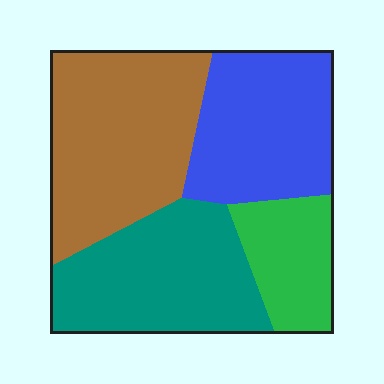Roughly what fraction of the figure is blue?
Blue takes up about one quarter (1/4) of the figure.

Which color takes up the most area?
Brown, at roughly 35%.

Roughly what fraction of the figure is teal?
Teal takes up about one quarter (1/4) of the figure.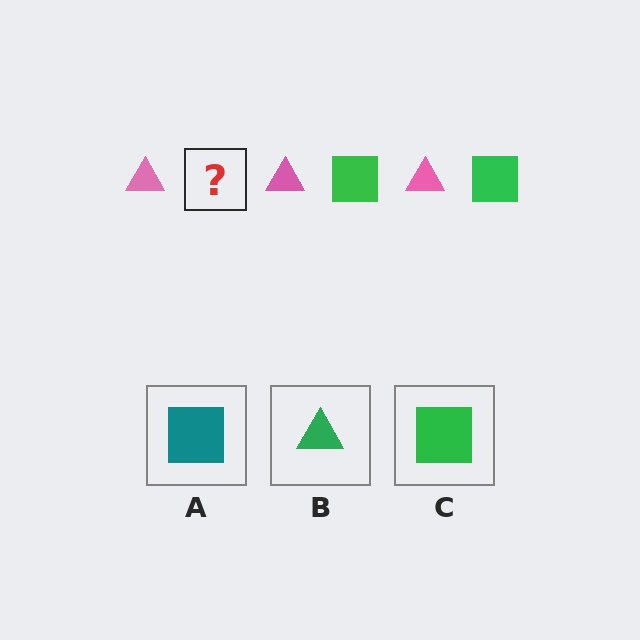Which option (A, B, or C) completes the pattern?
C.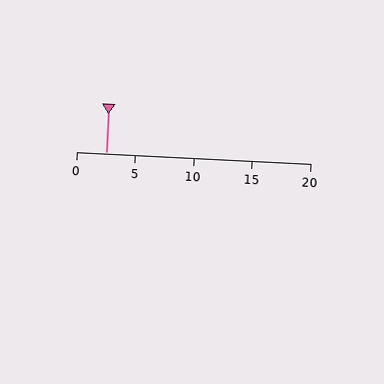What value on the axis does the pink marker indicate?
The marker indicates approximately 2.5.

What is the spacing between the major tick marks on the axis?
The major ticks are spaced 5 apart.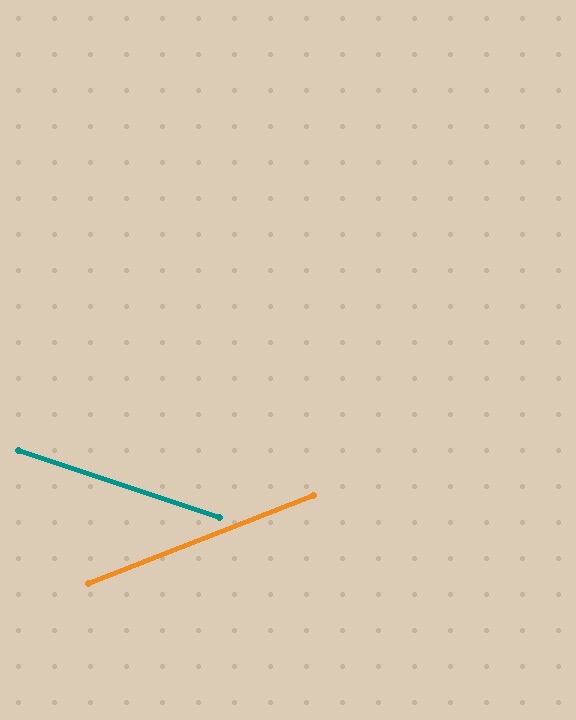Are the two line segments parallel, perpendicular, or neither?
Neither parallel nor perpendicular — they differ by about 40°.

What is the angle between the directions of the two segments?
Approximately 40 degrees.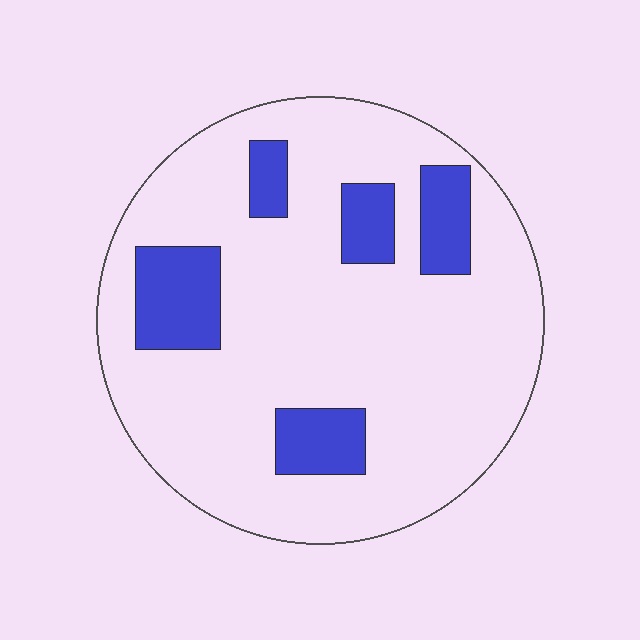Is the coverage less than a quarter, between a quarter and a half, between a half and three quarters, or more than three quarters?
Less than a quarter.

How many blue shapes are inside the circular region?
5.